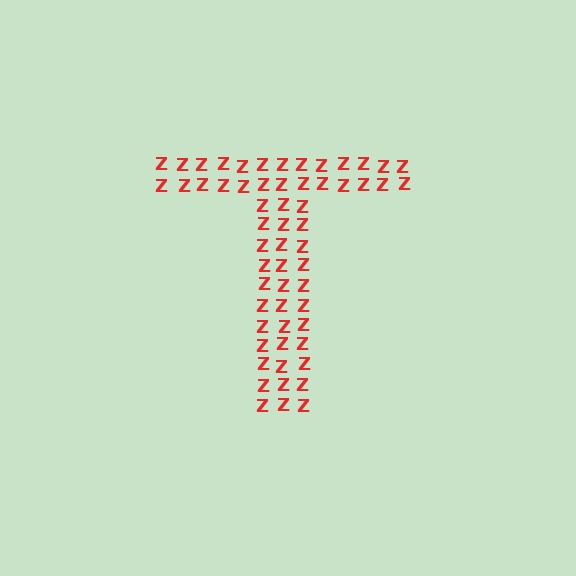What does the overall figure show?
The overall figure shows the letter T.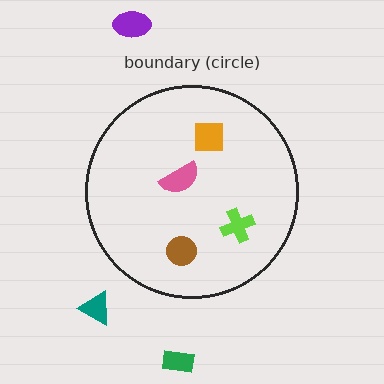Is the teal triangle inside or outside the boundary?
Outside.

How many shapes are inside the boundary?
4 inside, 3 outside.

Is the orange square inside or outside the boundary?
Inside.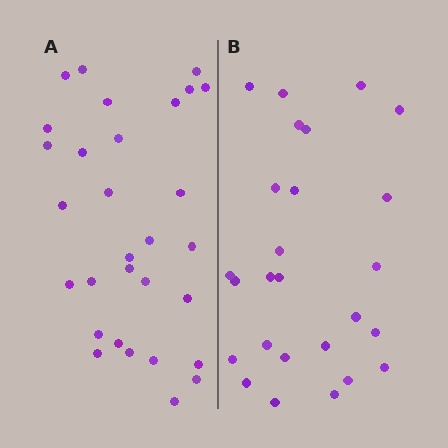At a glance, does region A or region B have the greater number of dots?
Region A (the left region) has more dots.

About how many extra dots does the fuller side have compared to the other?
Region A has about 4 more dots than region B.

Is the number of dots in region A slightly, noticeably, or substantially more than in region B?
Region A has only slightly more — the two regions are fairly close. The ratio is roughly 1.2 to 1.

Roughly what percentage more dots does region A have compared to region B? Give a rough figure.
About 15% more.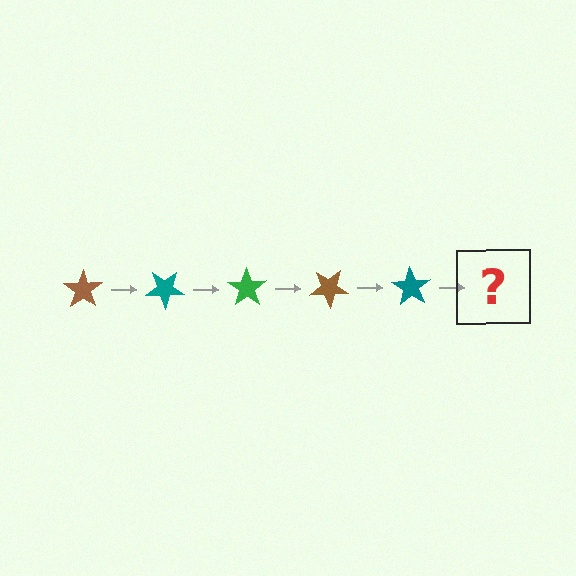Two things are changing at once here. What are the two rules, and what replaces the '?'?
The two rules are that it rotates 35 degrees each step and the color cycles through brown, teal, and green. The '?' should be a green star, rotated 175 degrees from the start.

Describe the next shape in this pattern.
It should be a green star, rotated 175 degrees from the start.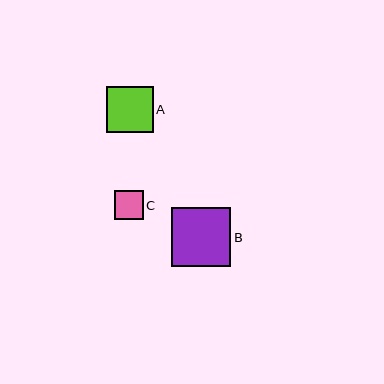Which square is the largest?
Square B is the largest with a size of approximately 59 pixels.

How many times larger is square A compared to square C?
Square A is approximately 1.6 times the size of square C.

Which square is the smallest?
Square C is the smallest with a size of approximately 29 pixels.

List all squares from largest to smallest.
From largest to smallest: B, A, C.